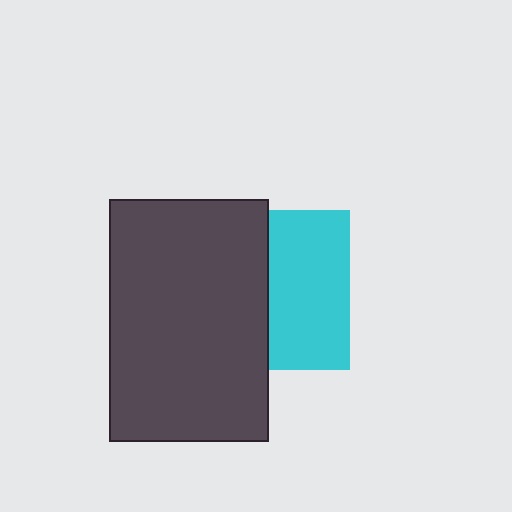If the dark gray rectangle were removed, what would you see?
You would see the complete cyan square.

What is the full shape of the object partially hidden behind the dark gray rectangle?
The partially hidden object is a cyan square.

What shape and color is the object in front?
The object in front is a dark gray rectangle.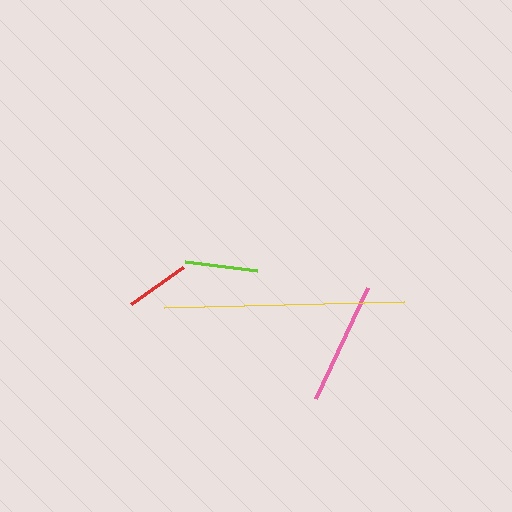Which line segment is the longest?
The yellow line is the longest at approximately 240 pixels.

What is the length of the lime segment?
The lime segment is approximately 72 pixels long.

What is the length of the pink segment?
The pink segment is approximately 122 pixels long.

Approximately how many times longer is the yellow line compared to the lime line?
The yellow line is approximately 3.3 times the length of the lime line.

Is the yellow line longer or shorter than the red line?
The yellow line is longer than the red line.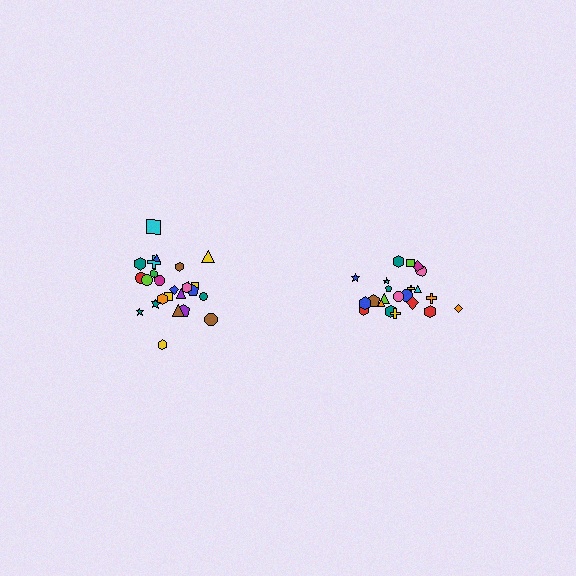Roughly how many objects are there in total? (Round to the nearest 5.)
Roughly 45 objects in total.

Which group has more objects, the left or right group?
The left group.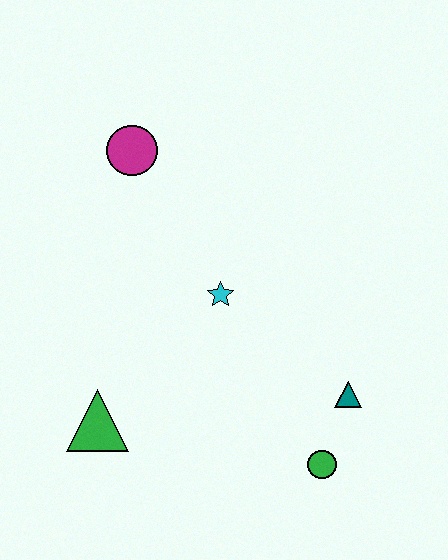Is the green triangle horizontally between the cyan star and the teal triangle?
No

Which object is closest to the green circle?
The teal triangle is closest to the green circle.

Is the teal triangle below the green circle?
No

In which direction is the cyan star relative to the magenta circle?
The cyan star is below the magenta circle.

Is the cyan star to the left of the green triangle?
No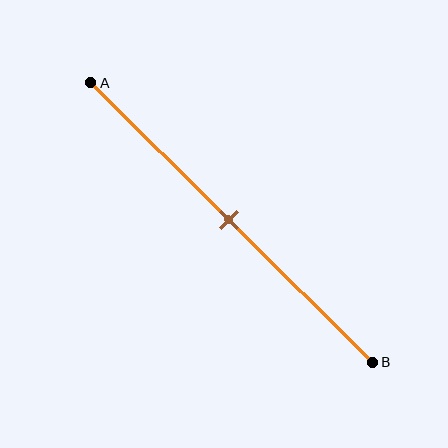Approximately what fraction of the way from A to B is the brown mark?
The brown mark is approximately 50% of the way from A to B.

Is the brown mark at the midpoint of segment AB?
Yes, the mark is approximately at the midpoint.